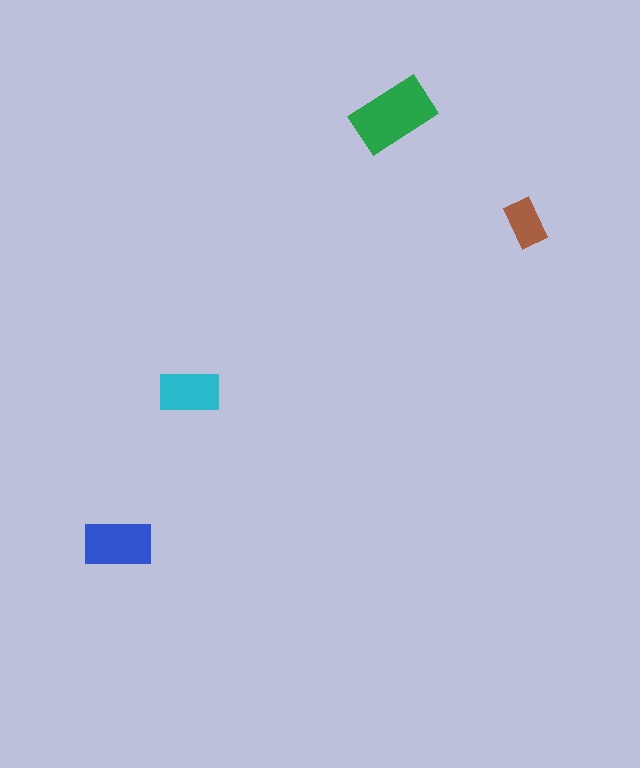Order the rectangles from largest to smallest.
the green one, the blue one, the cyan one, the brown one.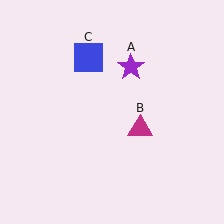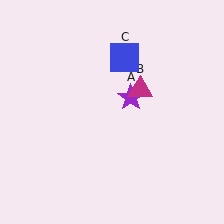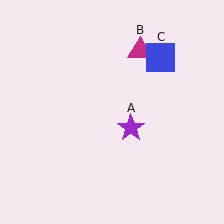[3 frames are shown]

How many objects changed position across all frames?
3 objects changed position: purple star (object A), magenta triangle (object B), blue square (object C).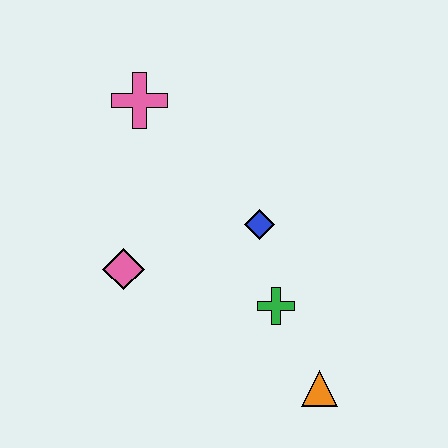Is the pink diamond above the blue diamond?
No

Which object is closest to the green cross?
The blue diamond is closest to the green cross.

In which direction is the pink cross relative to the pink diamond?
The pink cross is above the pink diamond.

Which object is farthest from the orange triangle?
The pink cross is farthest from the orange triangle.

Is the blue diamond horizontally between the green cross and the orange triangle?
No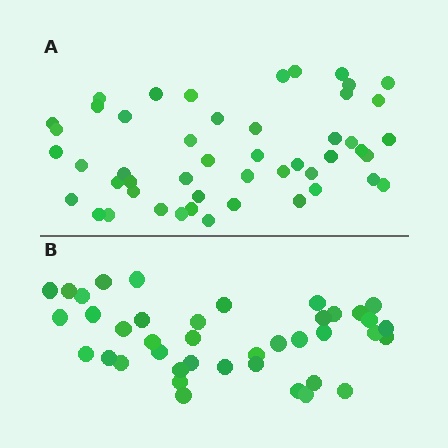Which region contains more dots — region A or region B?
Region A (the top region) has more dots.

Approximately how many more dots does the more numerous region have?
Region A has roughly 8 or so more dots than region B.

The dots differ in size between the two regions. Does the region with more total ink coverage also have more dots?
No. Region B has more total ink coverage because its dots are larger, but region A actually contains more individual dots. Total area can be misleading — the number of items is what matters here.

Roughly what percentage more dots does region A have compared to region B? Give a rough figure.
About 20% more.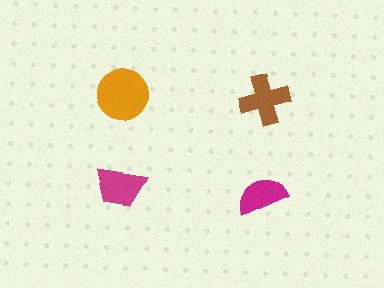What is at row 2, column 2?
A magenta semicircle.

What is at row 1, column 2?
A brown cross.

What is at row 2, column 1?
A magenta trapezoid.